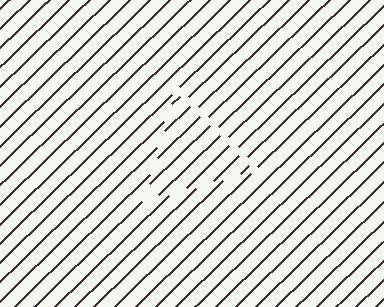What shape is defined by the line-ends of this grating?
An illusory triangle. The interior of the shape contains the same grating, shifted by half a period — the contour is defined by the phase discontinuity where line-ends from the inner and outer gratings abut.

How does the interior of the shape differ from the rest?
The interior of the shape contains the same grating, shifted by half a period — the contour is defined by the phase discontinuity where line-ends from the inner and outer gratings abut.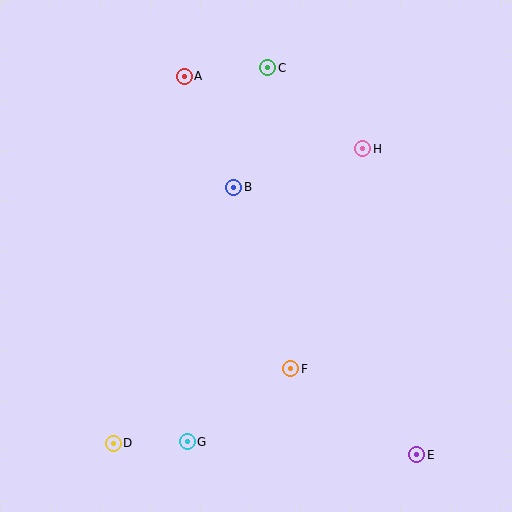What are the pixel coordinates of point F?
Point F is at (291, 369).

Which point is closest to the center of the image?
Point B at (234, 187) is closest to the center.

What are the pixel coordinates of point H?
Point H is at (363, 149).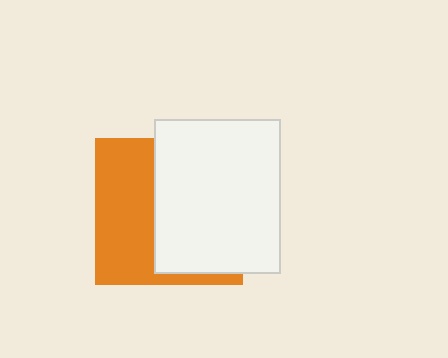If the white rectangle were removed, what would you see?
You would see the complete orange square.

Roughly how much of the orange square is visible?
A small part of it is visible (roughly 44%).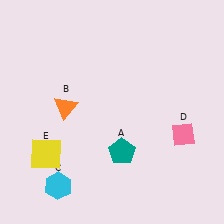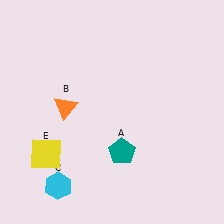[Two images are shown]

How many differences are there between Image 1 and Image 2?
There is 1 difference between the two images.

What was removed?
The pink diamond (D) was removed in Image 2.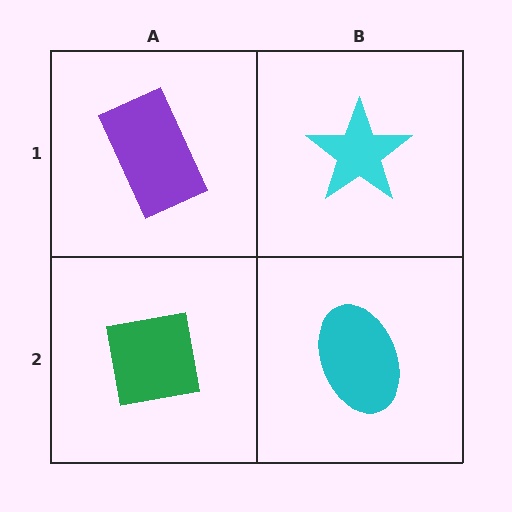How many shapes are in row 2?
2 shapes.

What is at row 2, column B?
A cyan ellipse.